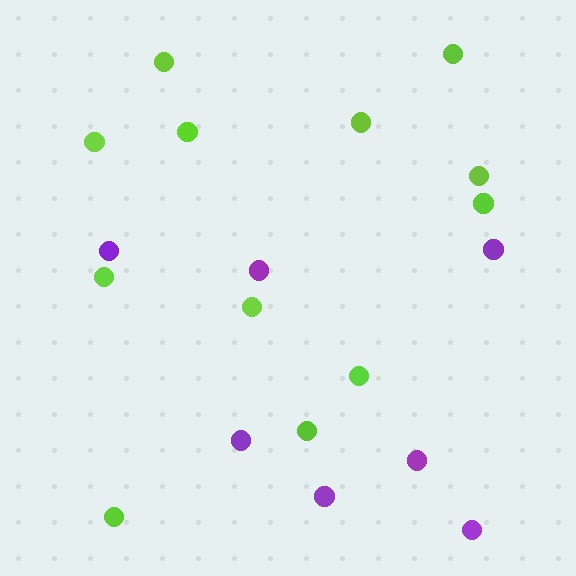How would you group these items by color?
There are 2 groups: one group of lime circles (12) and one group of purple circles (7).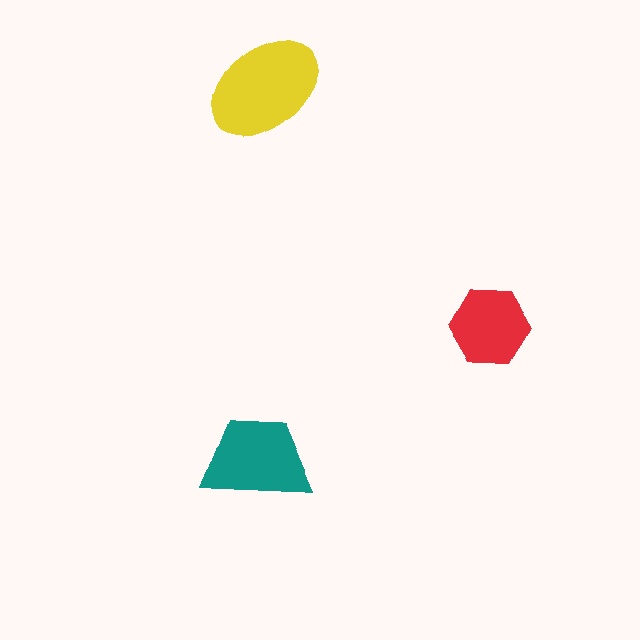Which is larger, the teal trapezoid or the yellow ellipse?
The yellow ellipse.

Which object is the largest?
The yellow ellipse.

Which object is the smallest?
The red hexagon.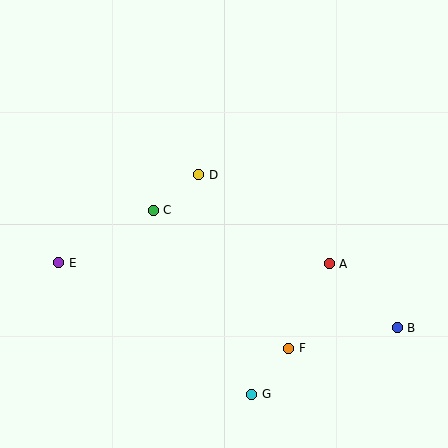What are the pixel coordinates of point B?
Point B is at (397, 328).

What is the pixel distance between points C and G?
The distance between C and G is 208 pixels.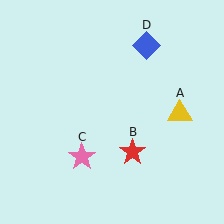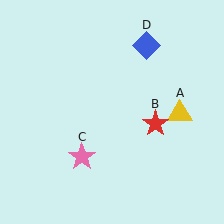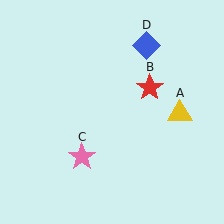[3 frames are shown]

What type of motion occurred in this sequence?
The red star (object B) rotated counterclockwise around the center of the scene.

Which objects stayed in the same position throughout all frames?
Yellow triangle (object A) and pink star (object C) and blue diamond (object D) remained stationary.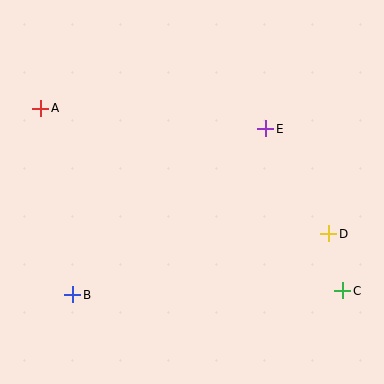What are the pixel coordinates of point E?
Point E is at (266, 129).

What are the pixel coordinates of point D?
Point D is at (329, 234).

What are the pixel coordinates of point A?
Point A is at (41, 108).